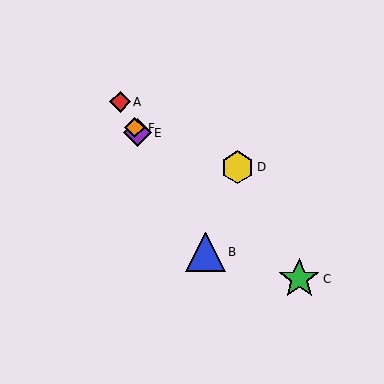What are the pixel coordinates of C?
Object C is at (299, 279).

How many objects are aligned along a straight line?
4 objects (A, B, E, F) are aligned along a straight line.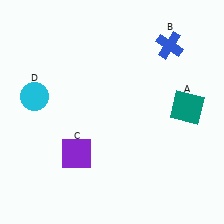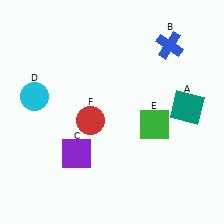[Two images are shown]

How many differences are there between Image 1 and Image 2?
There are 2 differences between the two images.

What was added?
A green square (E), a red circle (F) were added in Image 2.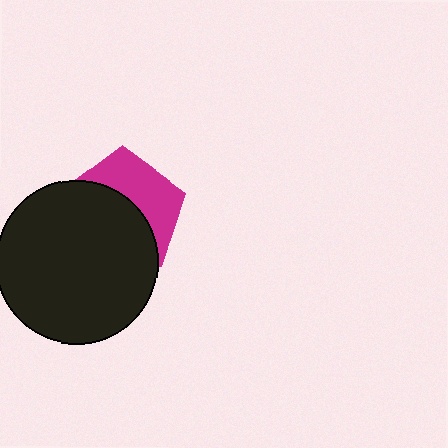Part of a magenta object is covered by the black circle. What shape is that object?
It is a pentagon.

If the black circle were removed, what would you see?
You would see the complete magenta pentagon.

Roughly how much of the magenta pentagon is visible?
A small part of it is visible (roughly 41%).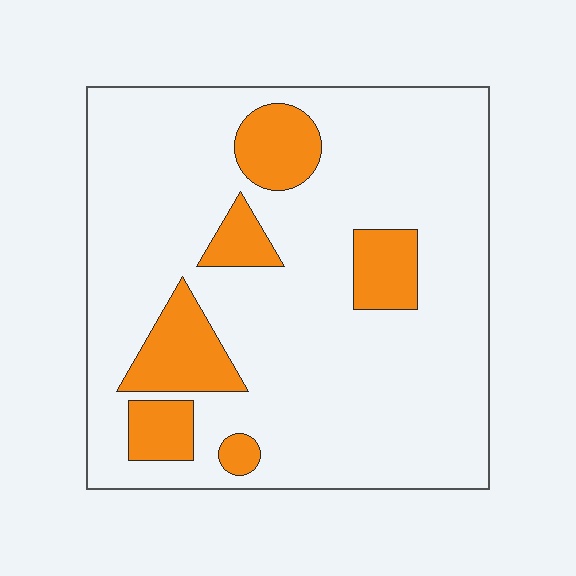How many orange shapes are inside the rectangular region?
6.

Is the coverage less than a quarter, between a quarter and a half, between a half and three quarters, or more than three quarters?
Less than a quarter.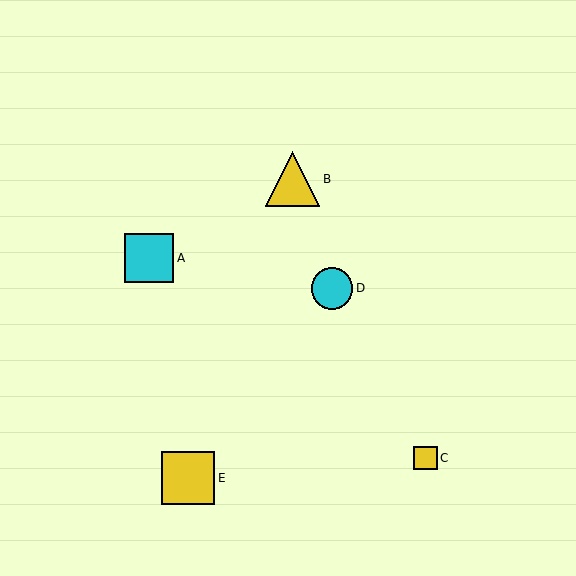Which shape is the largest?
The yellow triangle (labeled B) is the largest.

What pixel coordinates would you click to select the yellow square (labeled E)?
Click at (188, 478) to select the yellow square E.